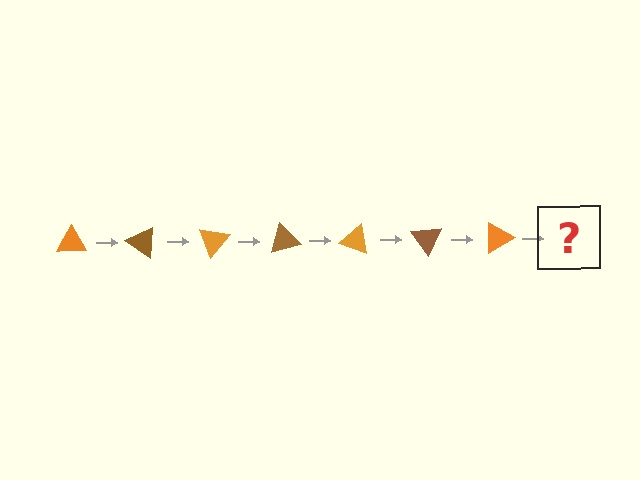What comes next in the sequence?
The next element should be a brown triangle, rotated 245 degrees from the start.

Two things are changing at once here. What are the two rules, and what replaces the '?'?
The two rules are that it rotates 35 degrees each step and the color cycles through orange and brown. The '?' should be a brown triangle, rotated 245 degrees from the start.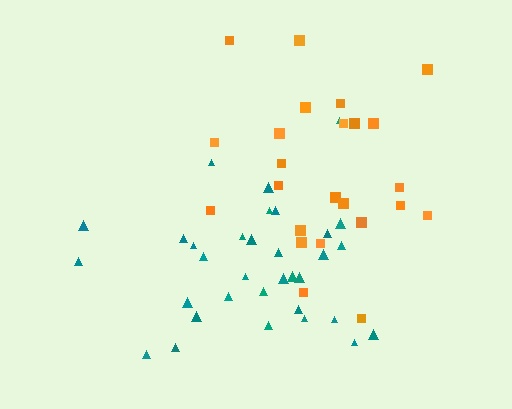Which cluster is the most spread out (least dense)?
Orange.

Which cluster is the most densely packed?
Teal.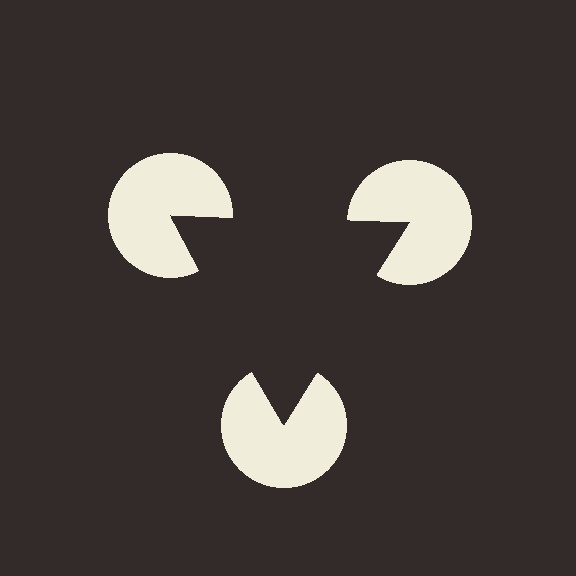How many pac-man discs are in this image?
There are 3 — one at each vertex of the illusory triangle.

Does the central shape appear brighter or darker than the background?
It typically appears slightly darker than the background, even though no actual brightness change is drawn.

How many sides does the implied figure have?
3 sides.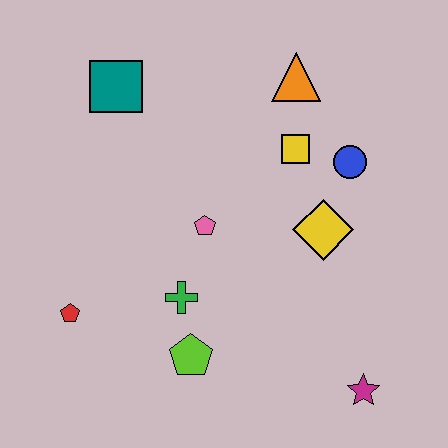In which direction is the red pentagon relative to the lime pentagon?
The red pentagon is to the left of the lime pentagon.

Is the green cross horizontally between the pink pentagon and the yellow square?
No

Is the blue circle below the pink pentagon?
No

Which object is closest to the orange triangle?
The yellow square is closest to the orange triangle.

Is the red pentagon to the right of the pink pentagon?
No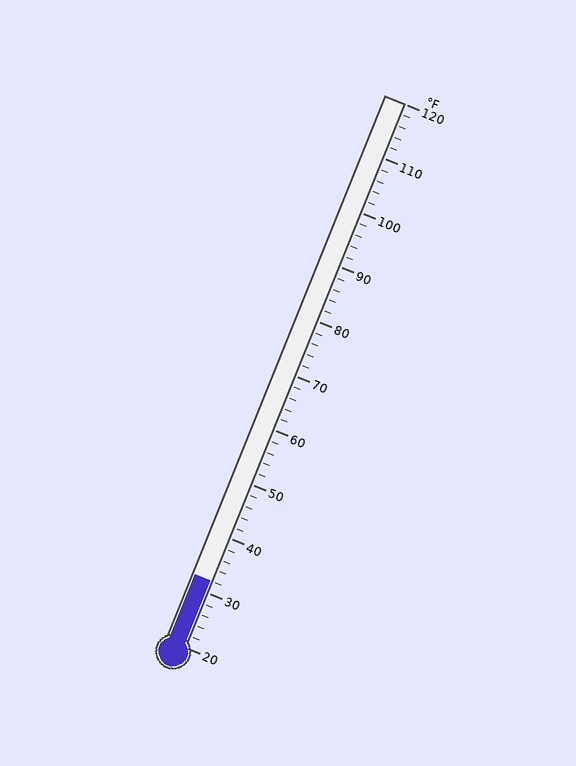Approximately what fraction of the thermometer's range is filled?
The thermometer is filled to approximately 10% of its range.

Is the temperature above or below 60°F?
The temperature is below 60°F.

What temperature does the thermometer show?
The thermometer shows approximately 32°F.